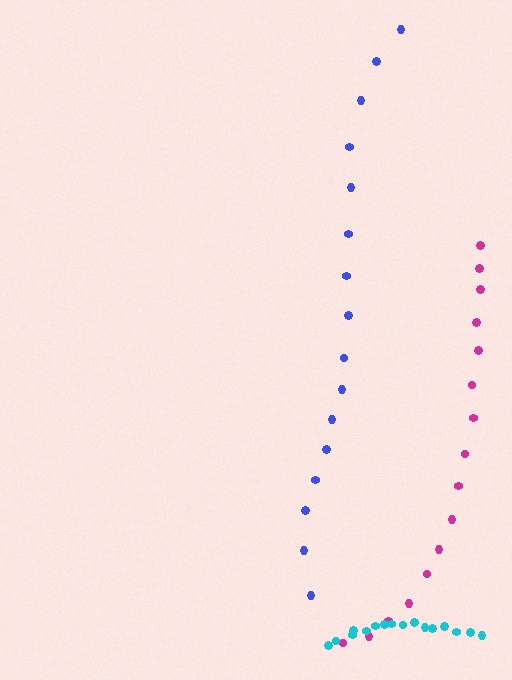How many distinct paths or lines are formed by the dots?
There are 3 distinct paths.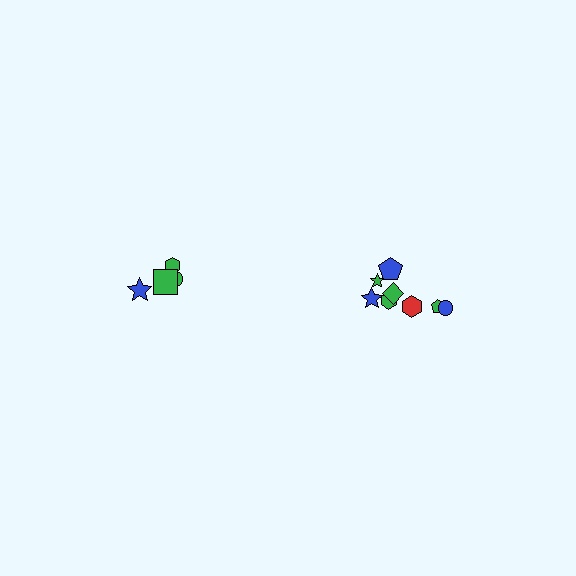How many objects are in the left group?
There are 4 objects.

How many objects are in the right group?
There are 8 objects.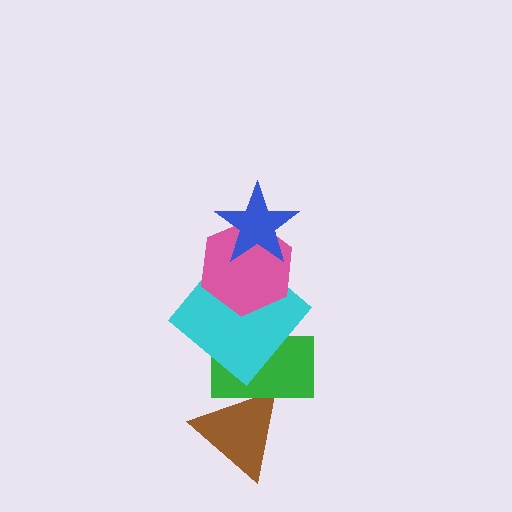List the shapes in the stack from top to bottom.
From top to bottom: the blue star, the pink hexagon, the cyan diamond, the green rectangle, the brown triangle.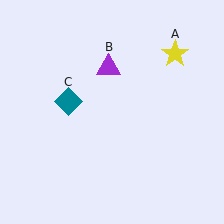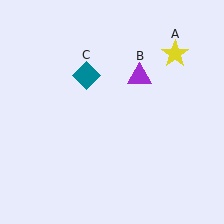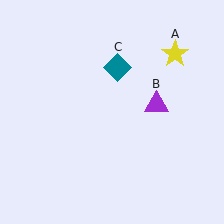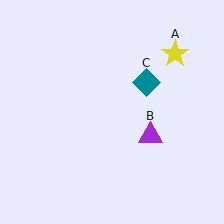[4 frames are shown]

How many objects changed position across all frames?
2 objects changed position: purple triangle (object B), teal diamond (object C).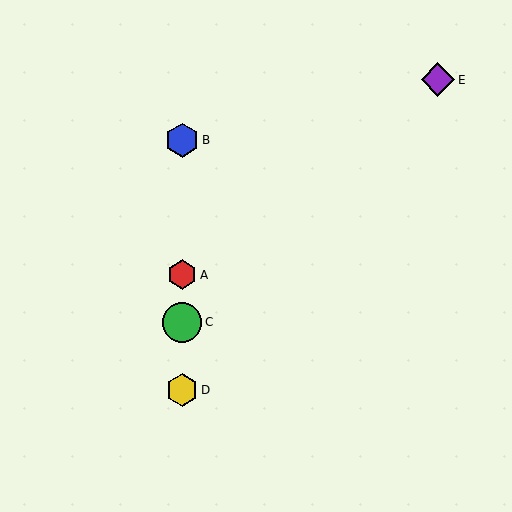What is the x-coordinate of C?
Object C is at x≈182.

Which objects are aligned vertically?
Objects A, B, C, D are aligned vertically.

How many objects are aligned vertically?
4 objects (A, B, C, D) are aligned vertically.